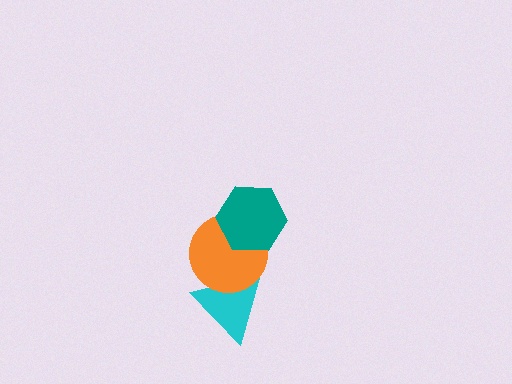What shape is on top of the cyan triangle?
The orange circle is on top of the cyan triangle.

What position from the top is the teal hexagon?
The teal hexagon is 1st from the top.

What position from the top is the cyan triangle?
The cyan triangle is 3rd from the top.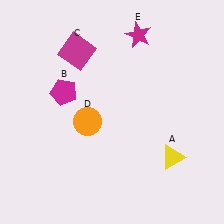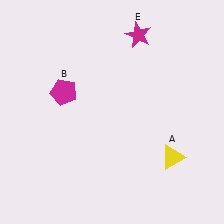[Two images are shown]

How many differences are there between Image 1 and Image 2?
There are 2 differences between the two images.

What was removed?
The orange circle (D), the magenta square (C) were removed in Image 2.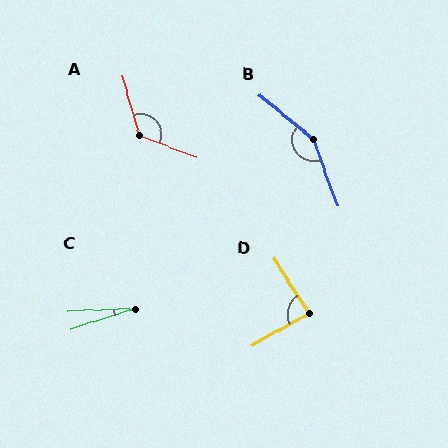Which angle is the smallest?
C, at approximately 16 degrees.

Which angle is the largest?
B, at approximately 150 degrees.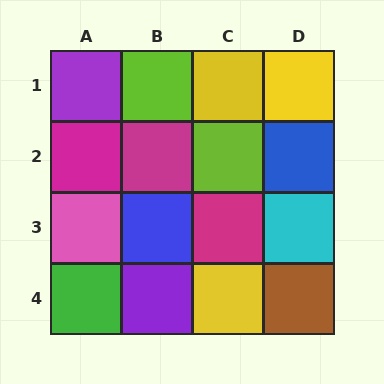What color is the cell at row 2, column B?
Magenta.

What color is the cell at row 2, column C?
Lime.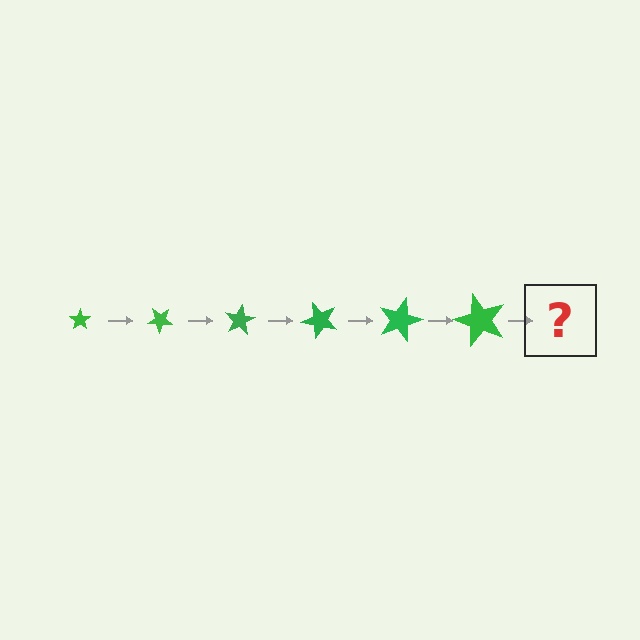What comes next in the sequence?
The next element should be a star, larger than the previous one and rotated 240 degrees from the start.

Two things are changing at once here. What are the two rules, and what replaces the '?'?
The two rules are that the star grows larger each step and it rotates 40 degrees each step. The '?' should be a star, larger than the previous one and rotated 240 degrees from the start.